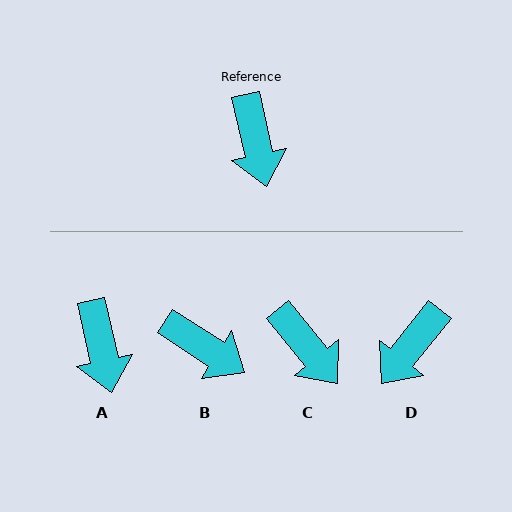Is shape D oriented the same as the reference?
No, it is off by about 51 degrees.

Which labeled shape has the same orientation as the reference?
A.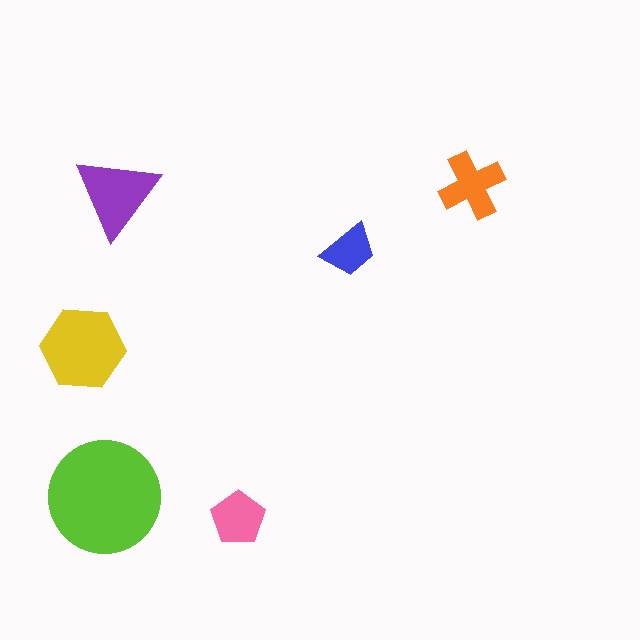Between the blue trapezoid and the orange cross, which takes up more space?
The orange cross.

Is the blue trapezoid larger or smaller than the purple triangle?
Smaller.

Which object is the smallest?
The blue trapezoid.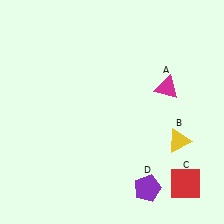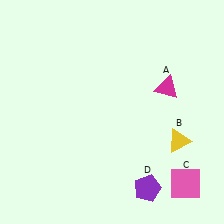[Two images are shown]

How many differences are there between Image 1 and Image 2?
There is 1 difference between the two images.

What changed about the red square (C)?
In Image 1, C is red. In Image 2, it changed to pink.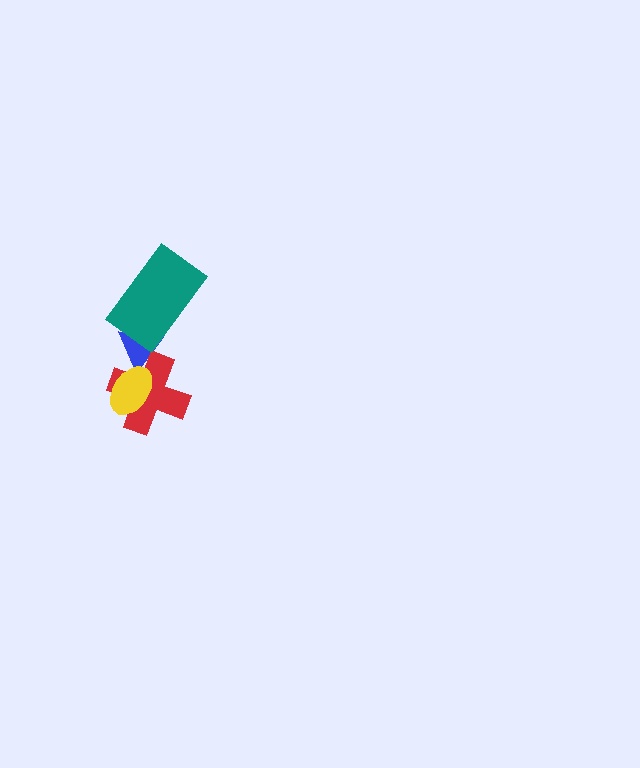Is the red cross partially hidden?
Yes, it is partially covered by another shape.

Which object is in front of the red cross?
The yellow ellipse is in front of the red cross.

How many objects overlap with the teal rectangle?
1 object overlaps with the teal rectangle.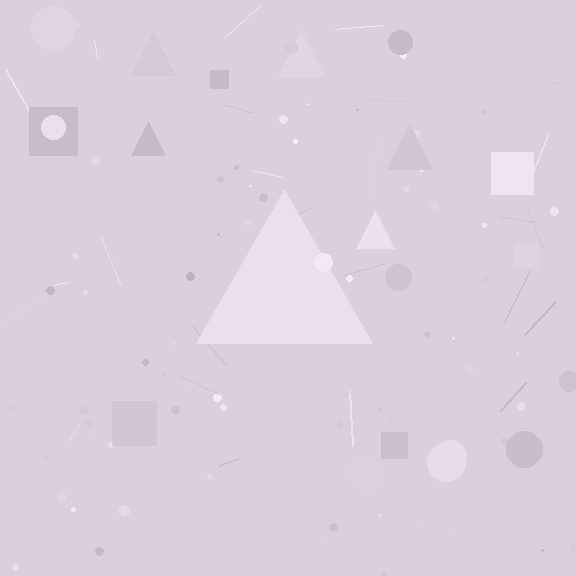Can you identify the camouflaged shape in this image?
The camouflaged shape is a triangle.